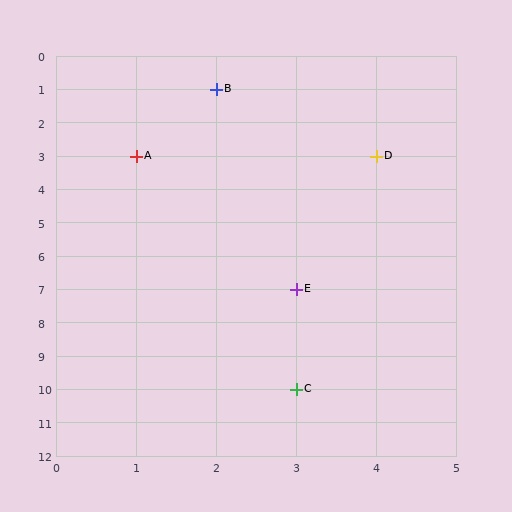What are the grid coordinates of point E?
Point E is at grid coordinates (3, 7).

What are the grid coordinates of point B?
Point B is at grid coordinates (2, 1).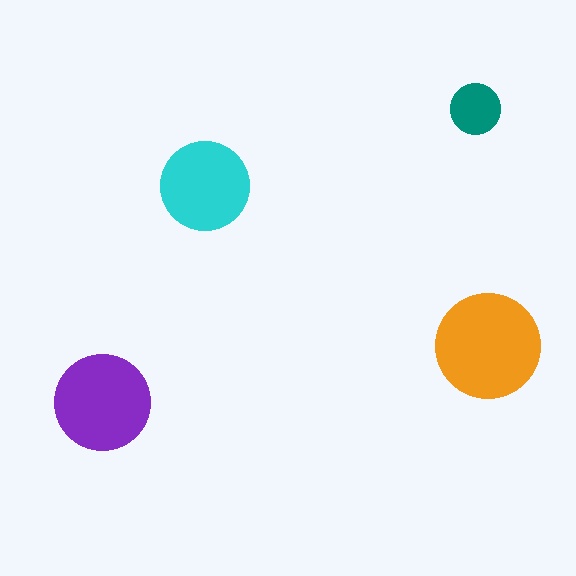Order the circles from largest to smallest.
the orange one, the purple one, the cyan one, the teal one.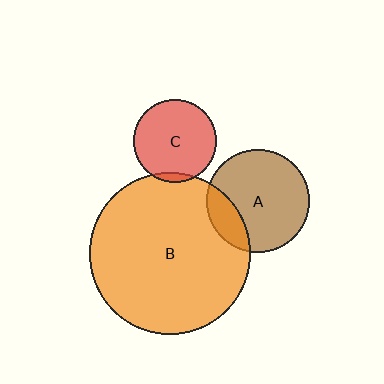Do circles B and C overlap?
Yes.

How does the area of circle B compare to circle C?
Approximately 3.8 times.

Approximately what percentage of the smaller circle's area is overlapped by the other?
Approximately 5%.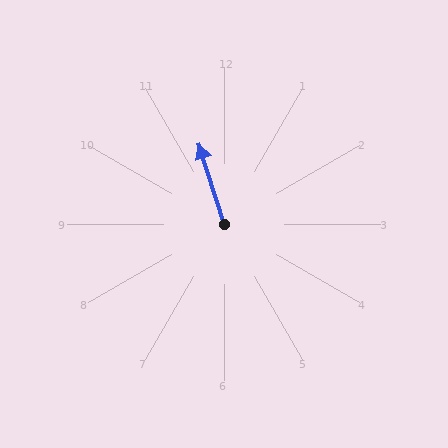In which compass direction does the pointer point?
North.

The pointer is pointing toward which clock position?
Roughly 11 o'clock.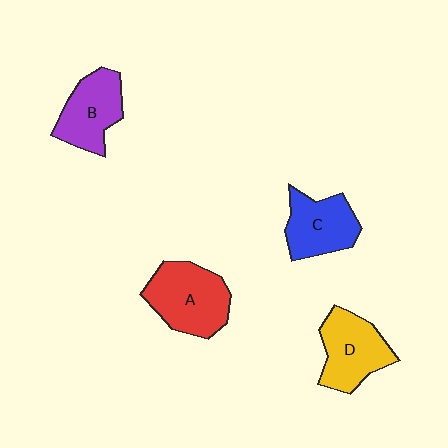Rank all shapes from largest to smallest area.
From largest to smallest: A (red), D (yellow), B (purple), C (blue).